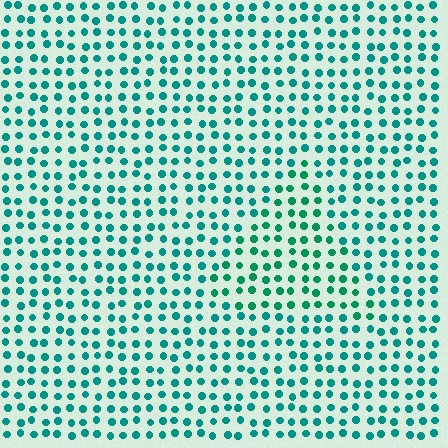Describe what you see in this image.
The image is filled with small teal elements in a uniform arrangement. A triangle-shaped region is visible where the elements are tinted to a slightly different hue, forming a subtle color boundary.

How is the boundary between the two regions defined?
The boundary is defined purely by a slight shift in hue (about 20 degrees). Spacing, size, and orientation are identical on both sides.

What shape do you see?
I see a triangle.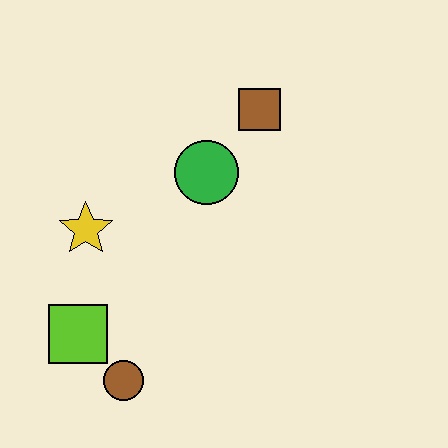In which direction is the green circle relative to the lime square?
The green circle is above the lime square.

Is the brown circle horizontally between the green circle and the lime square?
Yes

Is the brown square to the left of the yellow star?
No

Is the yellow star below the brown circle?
No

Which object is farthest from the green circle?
The brown circle is farthest from the green circle.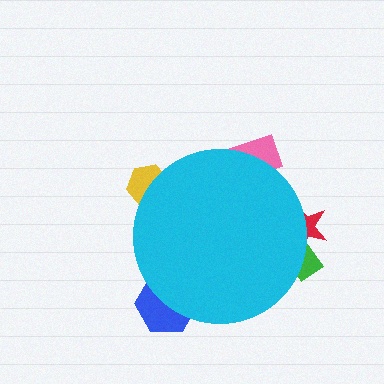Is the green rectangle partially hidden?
Yes, the green rectangle is partially hidden behind the cyan circle.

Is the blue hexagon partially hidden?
Yes, the blue hexagon is partially hidden behind the cyan circle.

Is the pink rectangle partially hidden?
Yes, the pink rectangle is partially hidden behind the cyan circle.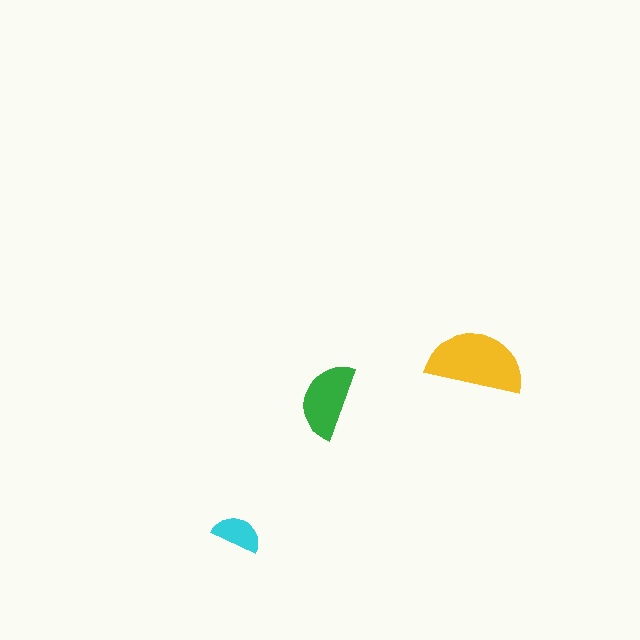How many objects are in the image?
There are 3 objects in the image.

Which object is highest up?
The yellow semicircle is topmost.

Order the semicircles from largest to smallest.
the yellow one, the green one, the cyan one.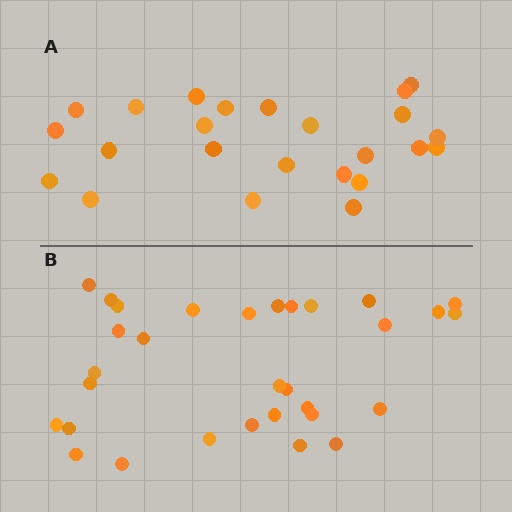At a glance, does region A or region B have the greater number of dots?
Region B (the bottom region) has more dots.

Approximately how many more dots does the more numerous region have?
Region B has roughly 8 or so more dots than region A.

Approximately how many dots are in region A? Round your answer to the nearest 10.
About 20 dots. (The exact count is 24, which rounds to 20.)